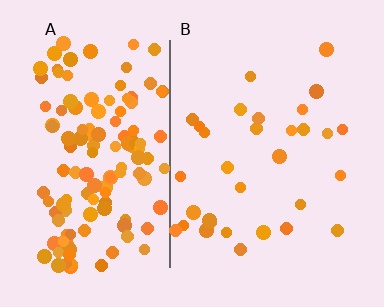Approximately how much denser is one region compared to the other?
Approximately 4.4× — region A over region B.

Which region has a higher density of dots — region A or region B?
A (the left).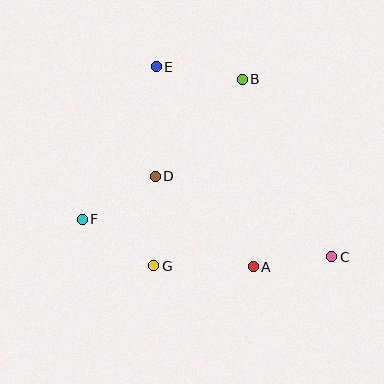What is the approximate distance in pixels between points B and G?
The distance between B and G is approximately 207 pixels.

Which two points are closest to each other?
Points A and C are closest to each other.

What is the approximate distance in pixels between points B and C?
The distance between B and C is approximately 199 pixels.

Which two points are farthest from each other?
Points C and E are farthest from each other.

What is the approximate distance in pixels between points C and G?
The distance between C and G is approximately 178 pixels.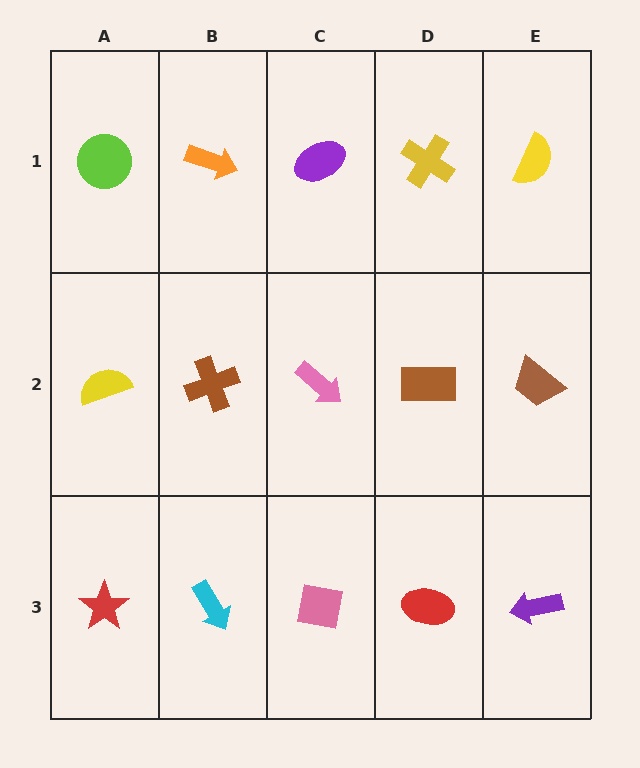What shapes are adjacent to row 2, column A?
A lime circle (row 1, column A), a red star (row 3, column A), a brown cross (row 2, column B).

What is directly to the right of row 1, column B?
A purple ellipse.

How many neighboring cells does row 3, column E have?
2.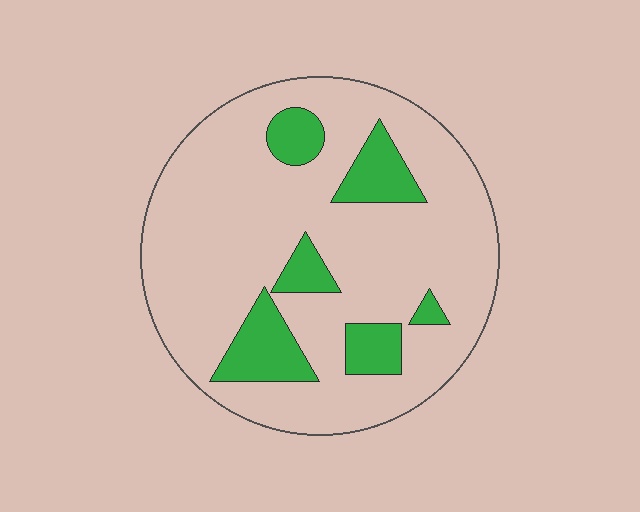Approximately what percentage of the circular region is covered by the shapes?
Approximately 20%.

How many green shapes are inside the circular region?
6.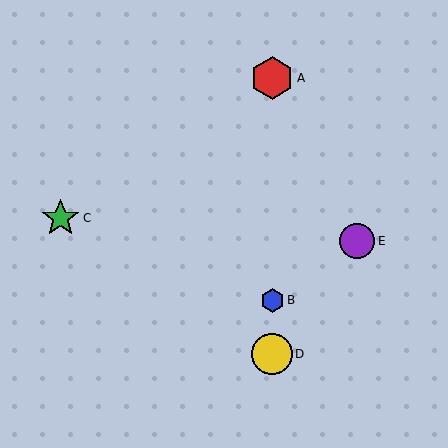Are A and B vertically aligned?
Yes, both are at x≈272.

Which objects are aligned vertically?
Objects A, B, D are aligned vertically.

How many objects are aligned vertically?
3 objects (A, B, D) are aligned vertically.